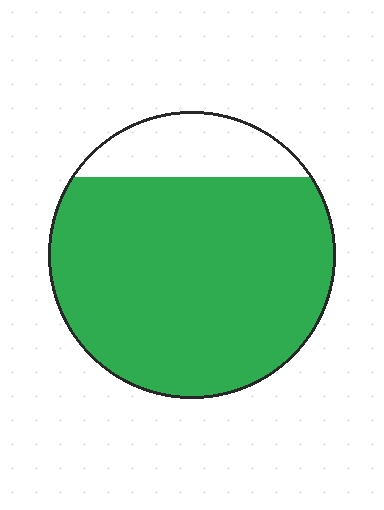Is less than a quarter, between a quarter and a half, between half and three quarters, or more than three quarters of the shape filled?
More than three quarters.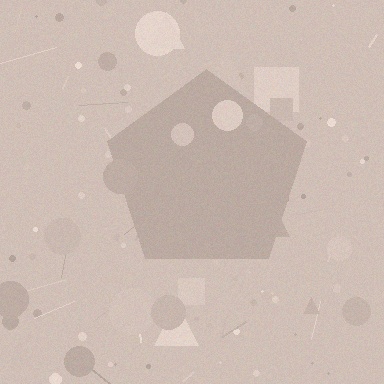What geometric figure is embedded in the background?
A pentagon is embedded in the background.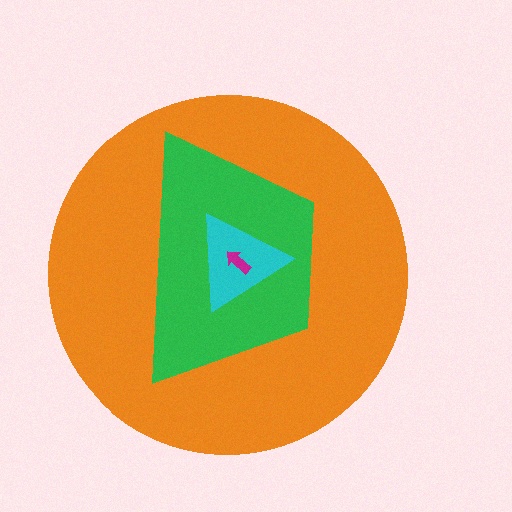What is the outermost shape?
The orange circle.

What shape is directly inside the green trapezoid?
The cyan triangle.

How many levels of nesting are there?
4.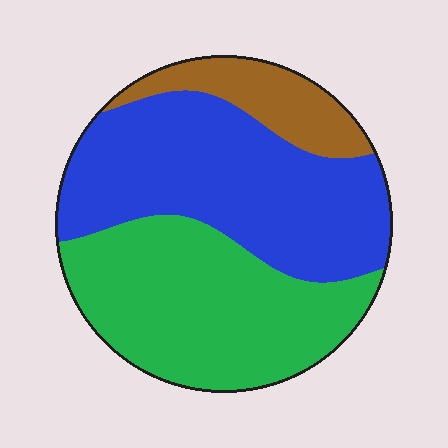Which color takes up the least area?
Brown, at roughly 15%.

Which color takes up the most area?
Blue, at roughly 45%.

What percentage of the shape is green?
Green covers 41% of the shape.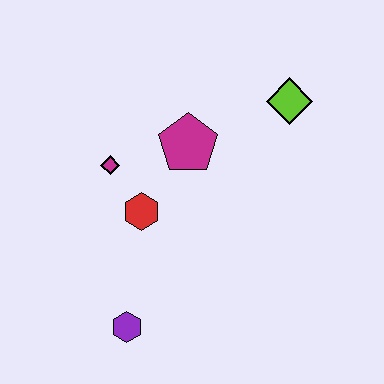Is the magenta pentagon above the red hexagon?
Yes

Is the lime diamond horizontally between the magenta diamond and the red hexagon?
No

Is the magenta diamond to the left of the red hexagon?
Yes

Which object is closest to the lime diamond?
The magenta pentagon is closest to the lime diamond.